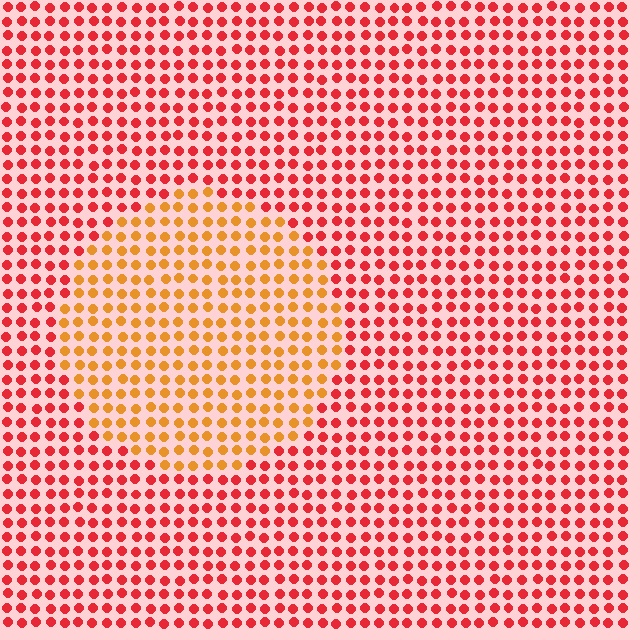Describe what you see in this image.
The image is filled with small red elements in a uniform arrangement. A circle-shaped region is visible where the elements are tinted to a slightly different hue, forming a subtle color boundary.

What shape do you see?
I see a circle.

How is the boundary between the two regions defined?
The boundary is defined purely by a slight shift in hue (about 38 degrees). Spacing, size, and orientation are identical on both sides.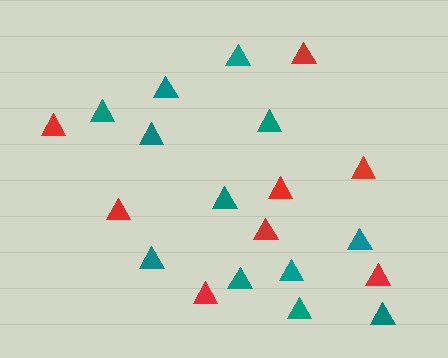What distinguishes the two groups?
There are 2 groups: one group of teal triangles (12) and one group of red triangles (8).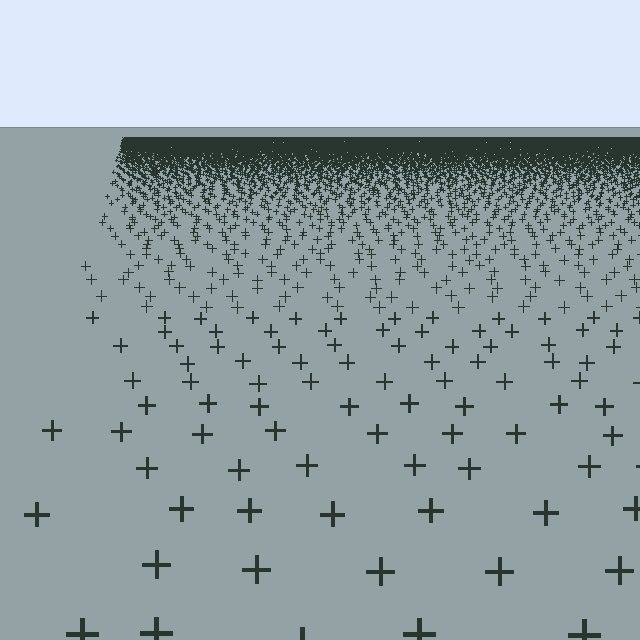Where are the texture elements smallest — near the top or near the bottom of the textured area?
Near the top.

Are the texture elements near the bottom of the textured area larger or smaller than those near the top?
Larger. Near the bottom, elements are closer to the viewer and appear at a bigger on-screen size.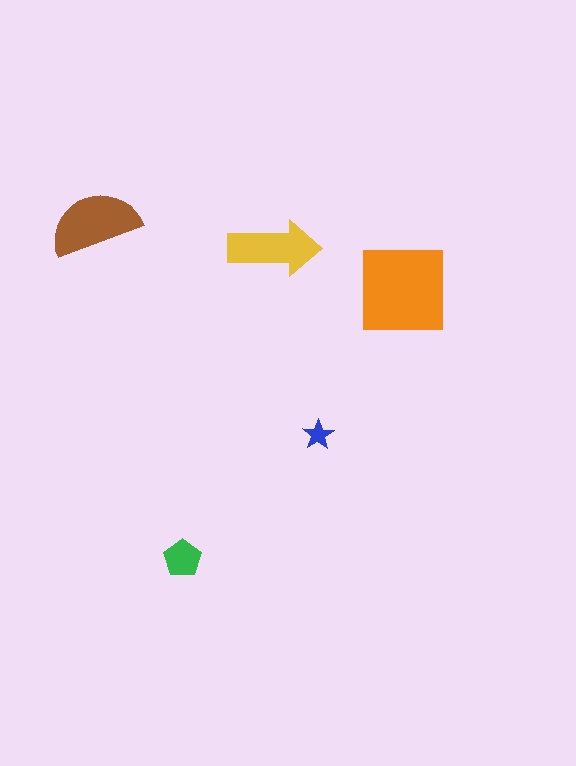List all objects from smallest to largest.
The blue star, the green pentagon, the yellow arrow, the brown semicircle, the orange square.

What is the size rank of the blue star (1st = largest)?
5th.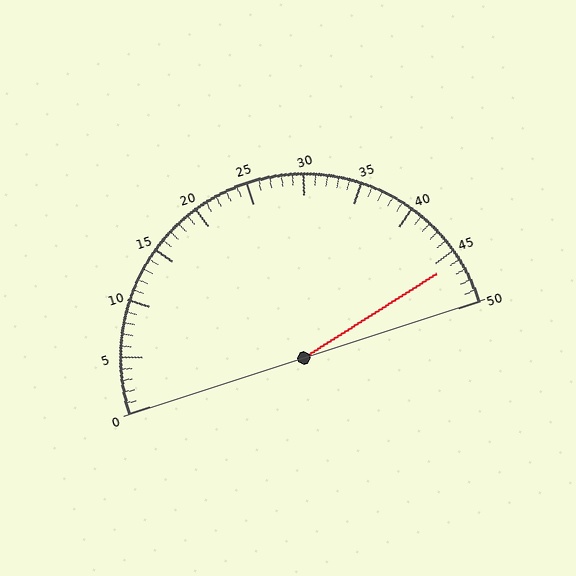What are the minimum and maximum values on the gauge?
The gauge ranges from 0 to 50.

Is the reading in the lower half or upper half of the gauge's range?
The reading is in the upper half of the range (0 to 50).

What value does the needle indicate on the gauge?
The needle indicates approximately 46.